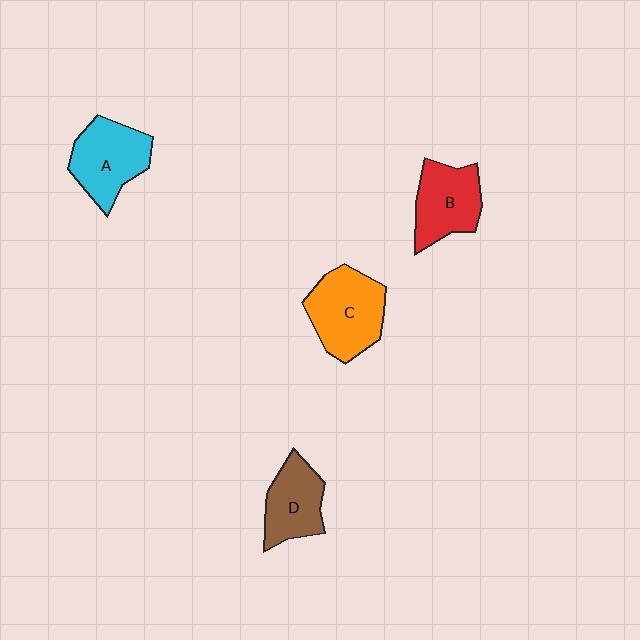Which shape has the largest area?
Shape C (orange).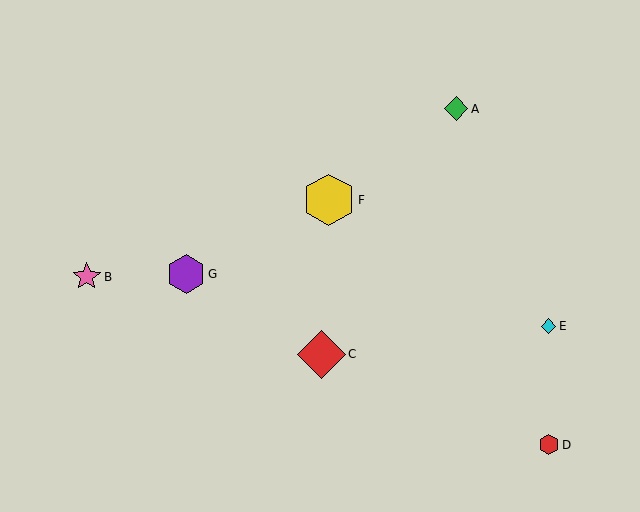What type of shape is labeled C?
Shape C is a red diamond.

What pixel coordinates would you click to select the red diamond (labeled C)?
Click at (321, 354) to select the red diamond C.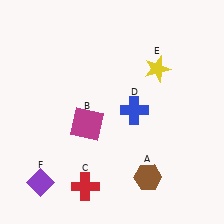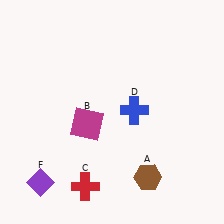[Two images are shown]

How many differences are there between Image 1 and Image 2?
There is 1 difference between the two images.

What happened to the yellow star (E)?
The yellow star (E) was removed in Image 2. It was in the top-right area of Image 1.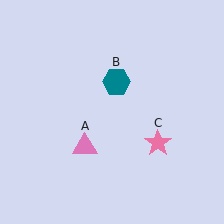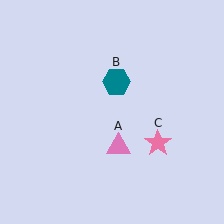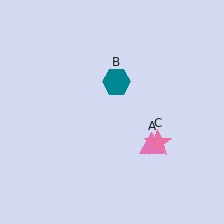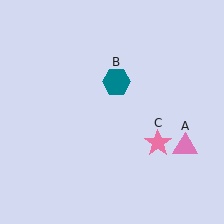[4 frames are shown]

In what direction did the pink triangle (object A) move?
The pink triangle (object A) moved right.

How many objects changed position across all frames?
1 object changed position: pink triangle (object A).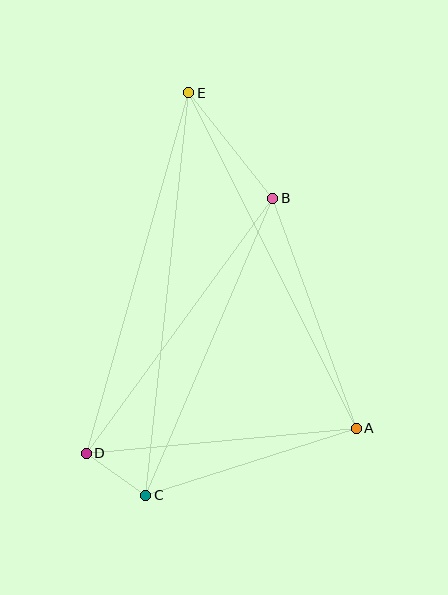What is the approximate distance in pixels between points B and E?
The distance between B and E is approximately 135 pixels.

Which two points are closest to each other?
Points C and D are closest to each other.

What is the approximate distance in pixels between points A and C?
The distance between A and C is approximately 221 pixels.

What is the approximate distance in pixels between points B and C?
The distance between B and C is approximately 323 pixels.